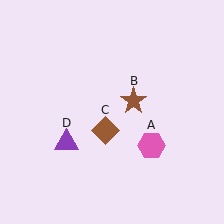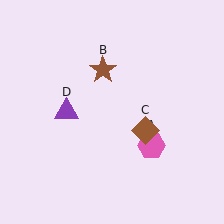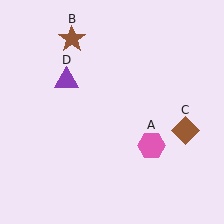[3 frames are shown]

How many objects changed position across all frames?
3 objects changed position: brown star (object B), brown diamond (object C), purple triangle (object D).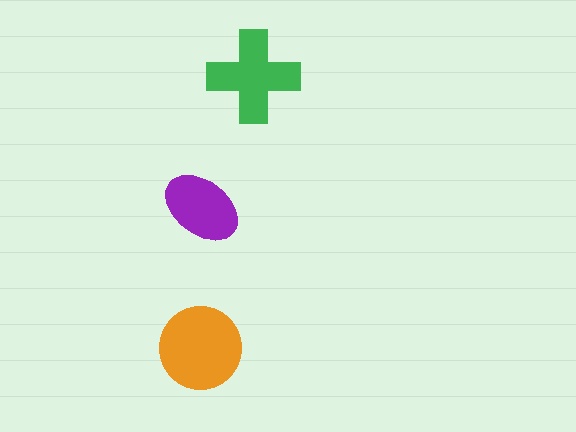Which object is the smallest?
The purple ellipse.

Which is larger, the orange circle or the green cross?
The orange circle.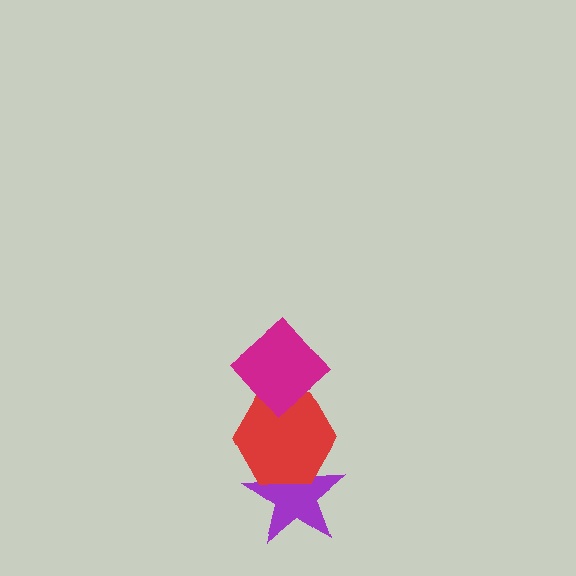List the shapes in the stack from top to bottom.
From top to bottom: the magenta diamond, the red hexagon, the purple star.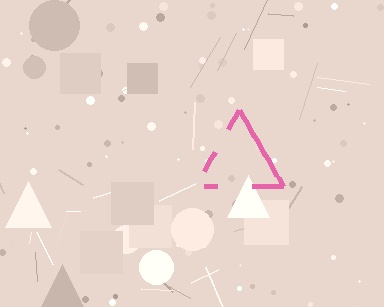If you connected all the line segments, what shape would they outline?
They would outline a triangle.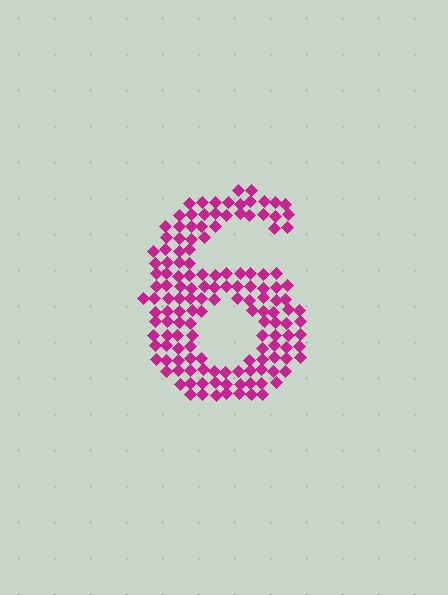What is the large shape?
The large shape is the digit 6.